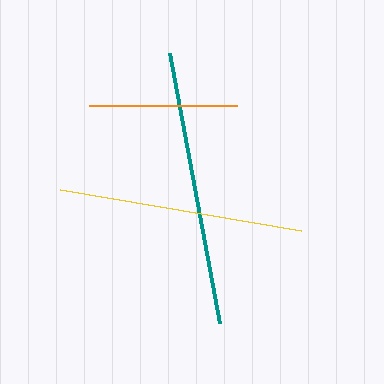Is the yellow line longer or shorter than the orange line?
The yellow line is longer than the orange line.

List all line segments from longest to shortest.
From longest to shortest: teal, yellow, orange.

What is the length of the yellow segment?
The yellow segment is approximately 245 pixels long.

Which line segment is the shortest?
The orange line is the shortest at approximately 148 pixels.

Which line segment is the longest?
The teal line is the longest at approximately 274 pixels.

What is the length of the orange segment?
The orange segment is approximately 148 pixels long.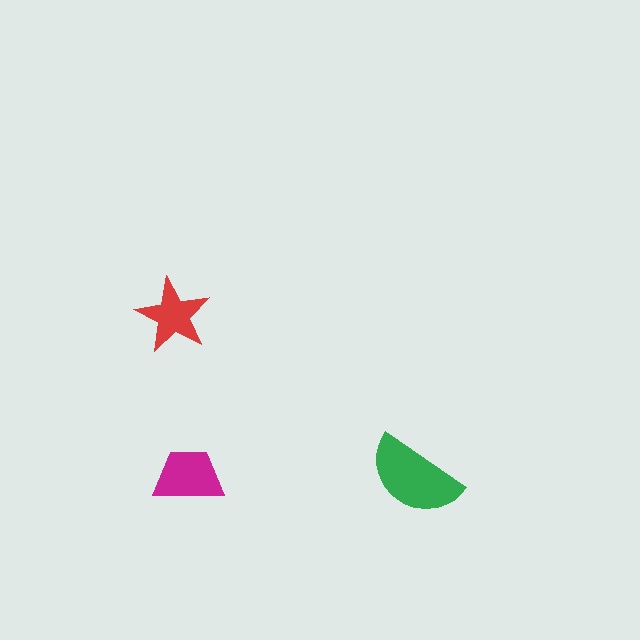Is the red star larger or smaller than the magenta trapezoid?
Smaller.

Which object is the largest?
The green semicircle.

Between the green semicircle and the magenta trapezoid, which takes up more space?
The green semicircle.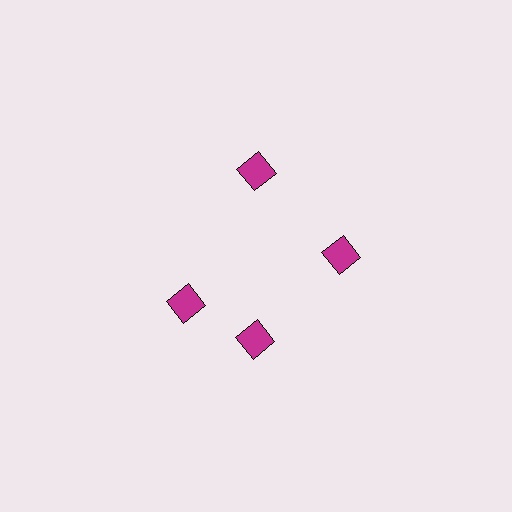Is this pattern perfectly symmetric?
No. The 4 magenta squares are arranged in a ring, but one element near the 9 o'clock position is rotated out of alignment along the ring, breaking the 4-fold rotational symmetry.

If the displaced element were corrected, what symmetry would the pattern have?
It would have 4-fold rotational symmetry — the pattern would map onto itself every 90 degrees.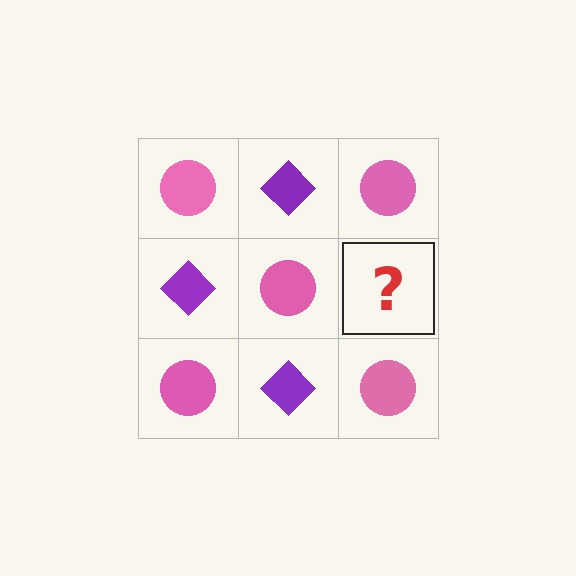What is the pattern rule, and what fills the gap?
The rule is that it alternates pink circle and purple diamond in a checkerboard pattern. The gap should be filled with a purple diamond.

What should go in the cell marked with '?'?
The missing cell should contain a purple diamond.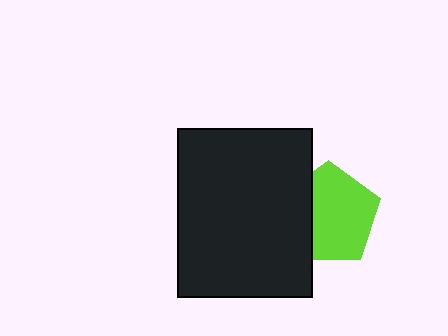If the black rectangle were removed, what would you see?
You would see the complete lime pentagon.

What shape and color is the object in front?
The object in front is a black rectangle.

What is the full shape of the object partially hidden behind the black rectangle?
The partially hidden object is a lime pentagon.